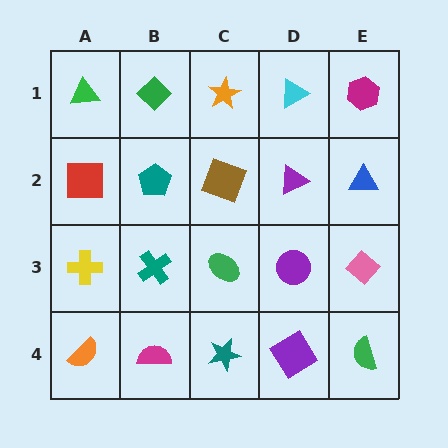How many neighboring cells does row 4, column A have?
2.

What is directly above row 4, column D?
A purple circle.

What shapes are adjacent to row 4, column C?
A green ellipse (row 3, column C), a magenta semicircle (row 4, column B), a purple diamond (row 4, column D).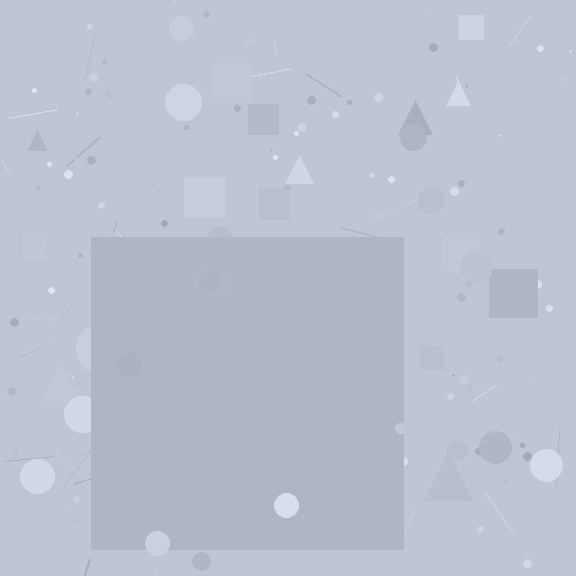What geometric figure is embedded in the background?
A square is embedded in the background.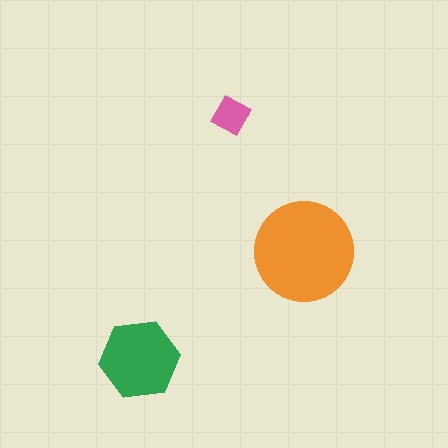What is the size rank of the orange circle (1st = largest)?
1st.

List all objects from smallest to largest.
The pink diamond, the green hexagon, the orange circle.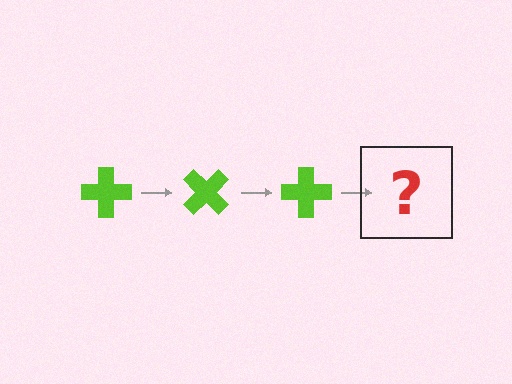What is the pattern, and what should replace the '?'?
The pattern is that the cross rotates 45 degrees each step. The '?' should be a lime cross rotated 135 degrees.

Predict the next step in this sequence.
The next step is a lime cross rotated 135 degrees.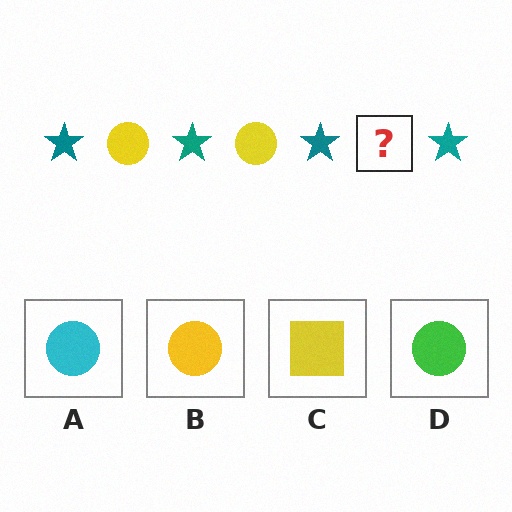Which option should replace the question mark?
Option B.